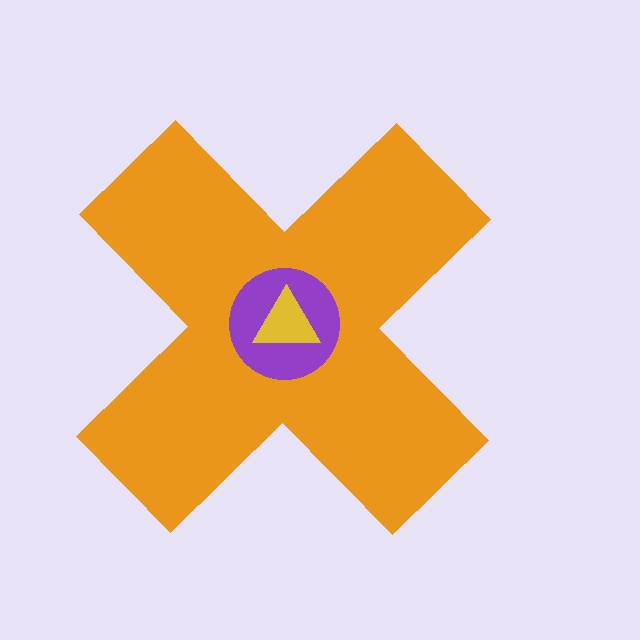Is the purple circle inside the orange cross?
Yes.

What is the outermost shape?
The orange cross.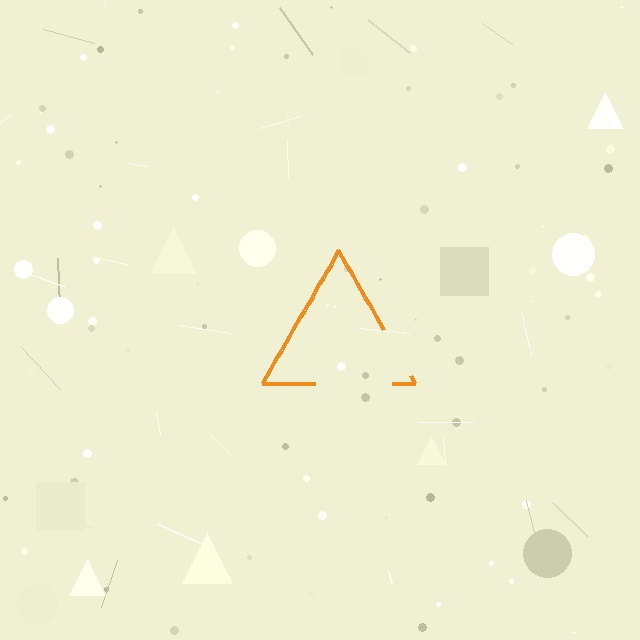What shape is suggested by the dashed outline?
The dashed outline suggests a triangle.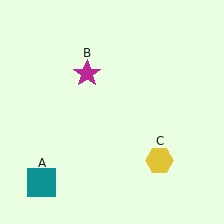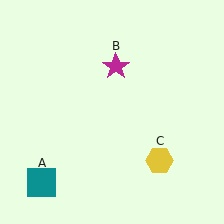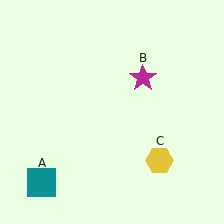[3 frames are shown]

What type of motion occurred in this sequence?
The magenta star (object B) rotated clockwise around the center of the scene.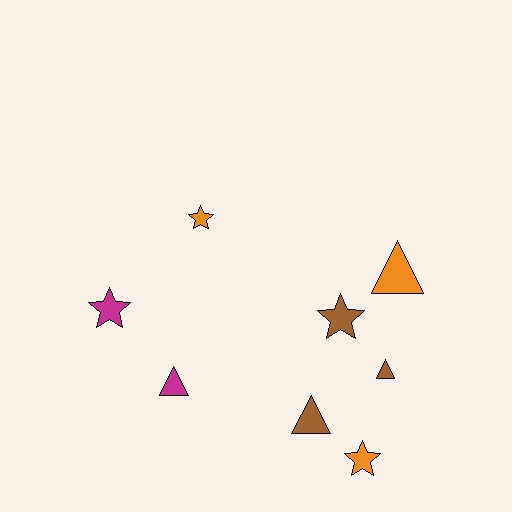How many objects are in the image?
There are 8 objects.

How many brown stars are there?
There is 1 brown star.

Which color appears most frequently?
Orange, with 3 objects.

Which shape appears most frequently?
Triangle, with 4 objects.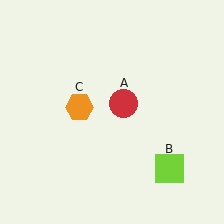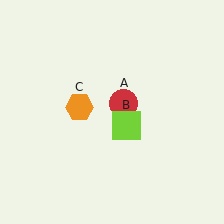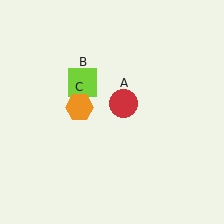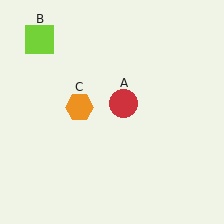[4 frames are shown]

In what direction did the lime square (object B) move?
The lime square (object B) moved up and to the left.